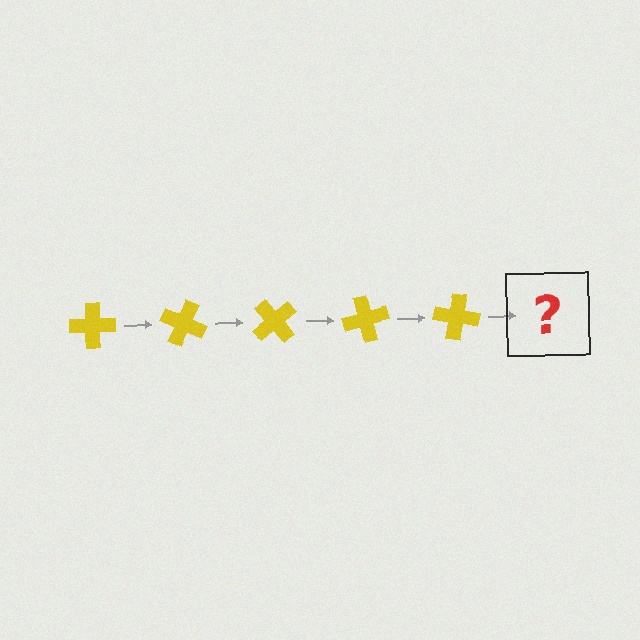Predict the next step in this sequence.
The next step is a yellow cross rotated 125 degrees.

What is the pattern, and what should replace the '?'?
The pattern is that the cross rotates 25 degrees each step. The '?' should be a yellow cross rotated 125 degrees.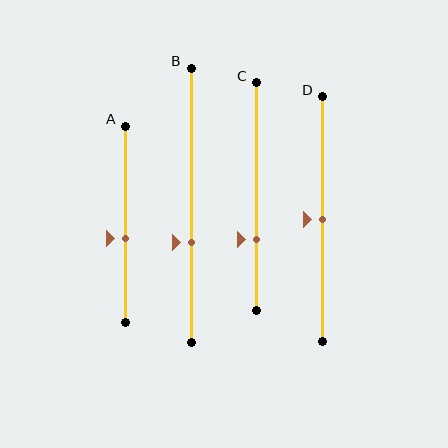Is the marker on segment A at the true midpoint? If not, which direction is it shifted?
No, the marker on segment A is shifted downward by about 7% of the segment length.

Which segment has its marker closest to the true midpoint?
Segment D has its marker closest to the true midpoint.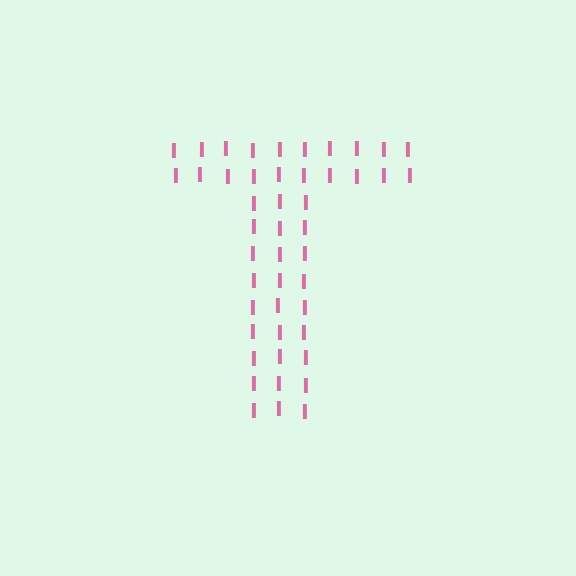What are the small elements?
The small elements are letter I's.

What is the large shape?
The large shape is the letter T.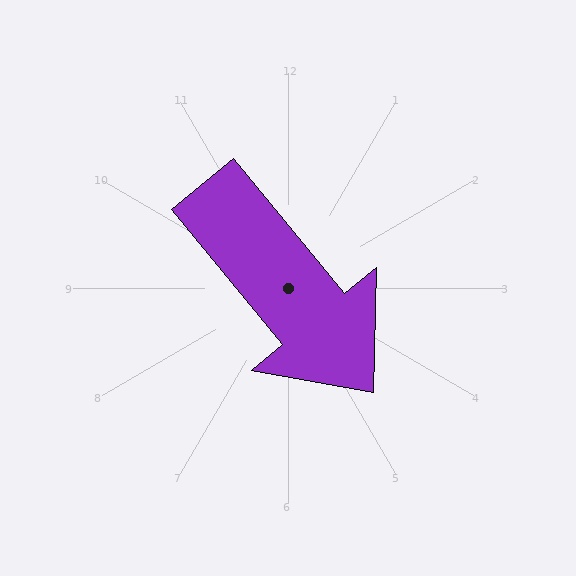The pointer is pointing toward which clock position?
Roughly 5 o'clock.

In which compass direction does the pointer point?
Southeast.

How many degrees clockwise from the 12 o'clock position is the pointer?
Approximately 141 degrees.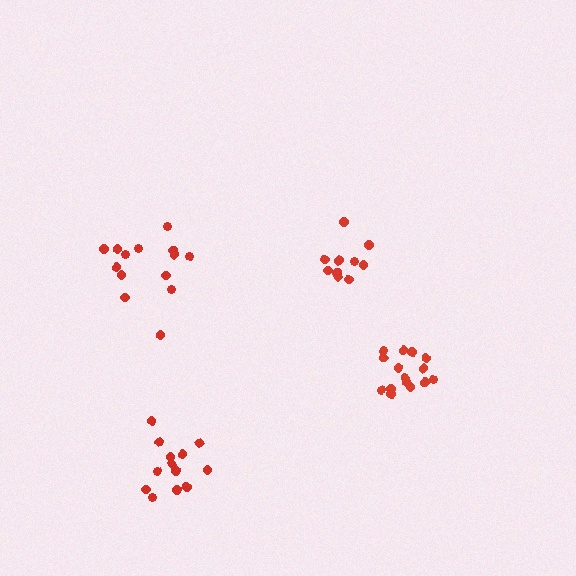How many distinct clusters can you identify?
There are 4 distinct clusters.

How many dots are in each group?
Group 1: 15 dots, Group 2: 13 dots, Group 3: 10 dots, Group 4: 14 dots (52 total).